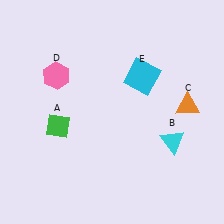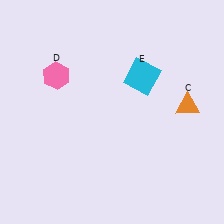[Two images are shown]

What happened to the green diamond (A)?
The green diamond (A) was removed in Image 2. It was in the bottom-left area of Image 1.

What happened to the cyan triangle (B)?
The cyan triangle (B) was removed in Image 2. It was in the bottom-right area of Image 1.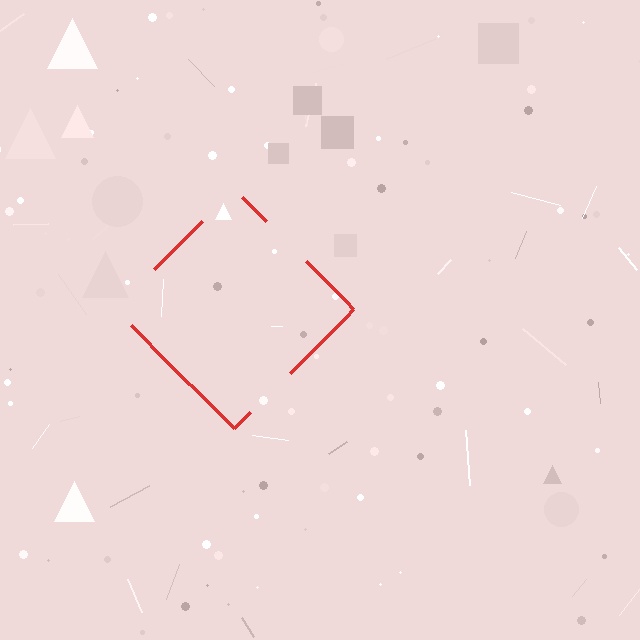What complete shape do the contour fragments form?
The contour fragments form a diamond.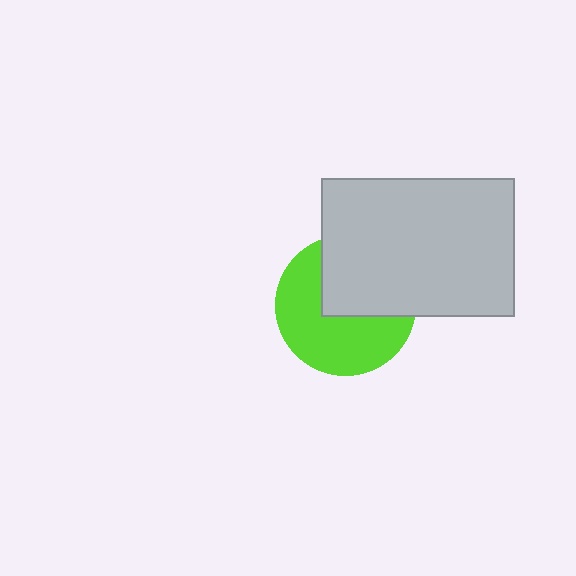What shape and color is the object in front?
The object in front is a light gray rectangle.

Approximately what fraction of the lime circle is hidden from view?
Roughly 43% of the lime circle is hidden behind the light gray rectangle.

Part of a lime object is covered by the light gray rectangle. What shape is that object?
It is a circle.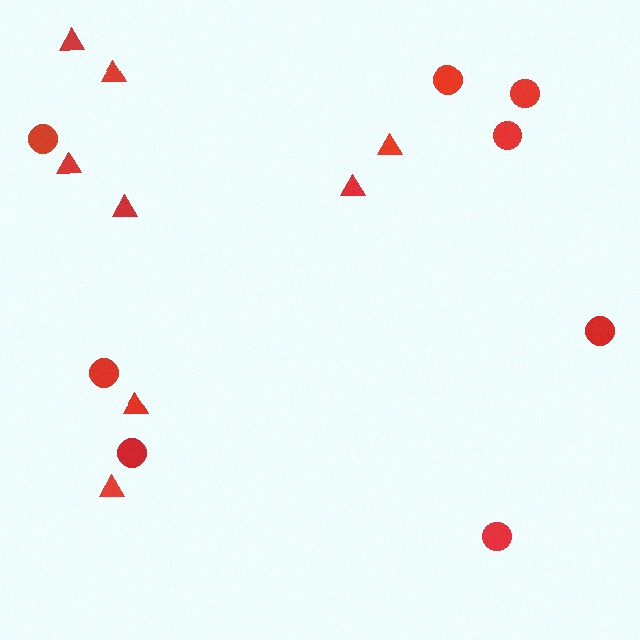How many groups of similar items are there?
There are 2 groups: one group of circles (8) and one group of triangles (8).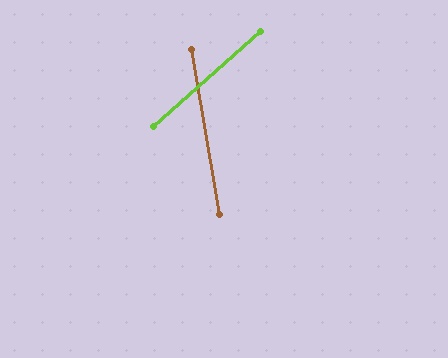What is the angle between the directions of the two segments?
Approximately 58 degrees.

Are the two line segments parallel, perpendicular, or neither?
Neither parallel nor perpendicular — they differ by about 58°.